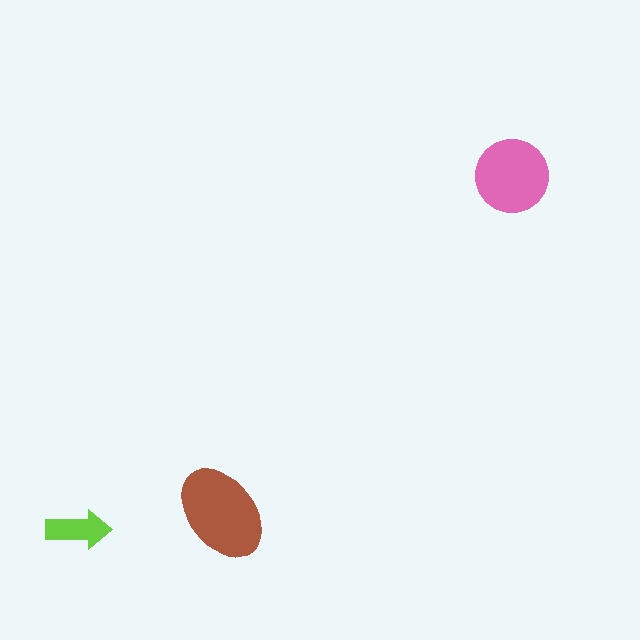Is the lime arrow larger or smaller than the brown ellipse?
Smaller.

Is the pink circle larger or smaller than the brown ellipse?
Smaller.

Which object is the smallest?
The lime arrow.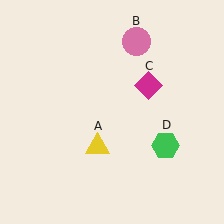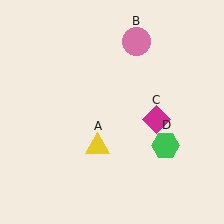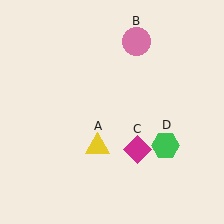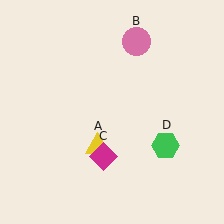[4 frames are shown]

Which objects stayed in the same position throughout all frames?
Yellow triangle (object A) and pink circle (object B) and green hexagon (object D) remained stationary.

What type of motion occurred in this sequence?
The magenta diamond (object C) rotated clockwise around the center of the scene.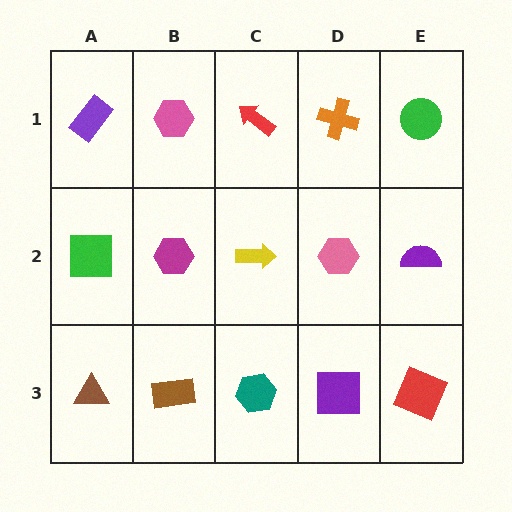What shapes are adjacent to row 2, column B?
A pink hexagon (row 1, column B), a brown rectangle (row 3, column B), a green square (row 2, column A), a yellow arrow (row 2, column C).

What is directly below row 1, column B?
A magenta hexagon.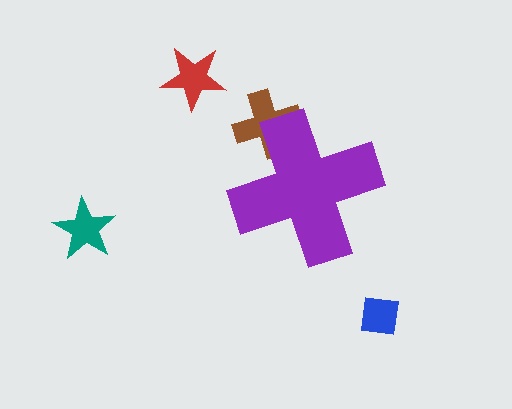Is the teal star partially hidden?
No, the teal star is fully visible.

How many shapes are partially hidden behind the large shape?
1 shape is partially hidden.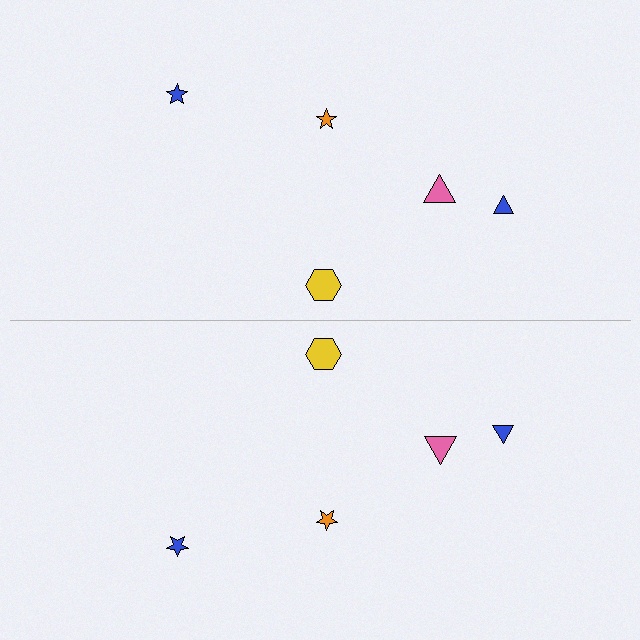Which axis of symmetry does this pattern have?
The pattern has a horizontal axis of symmetry running through the center of the image.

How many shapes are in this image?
There are 10 shapes in this image.